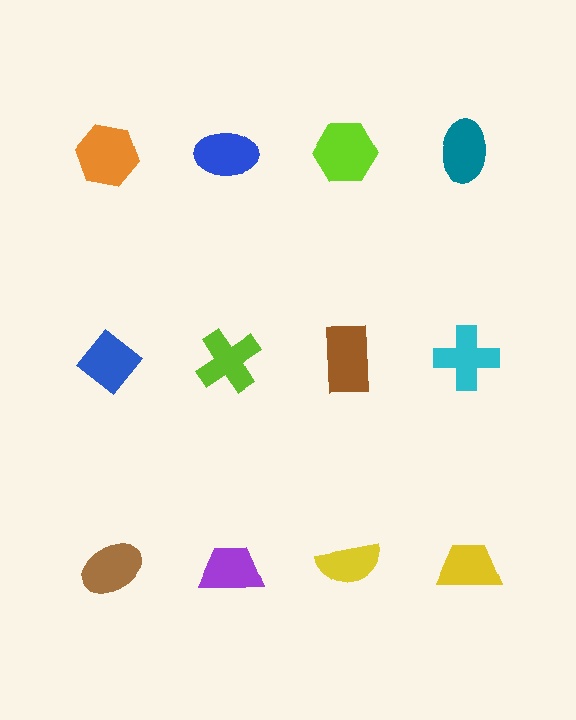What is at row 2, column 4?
A cyan cross.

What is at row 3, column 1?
A brown ellipse.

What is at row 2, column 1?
A blue diamond.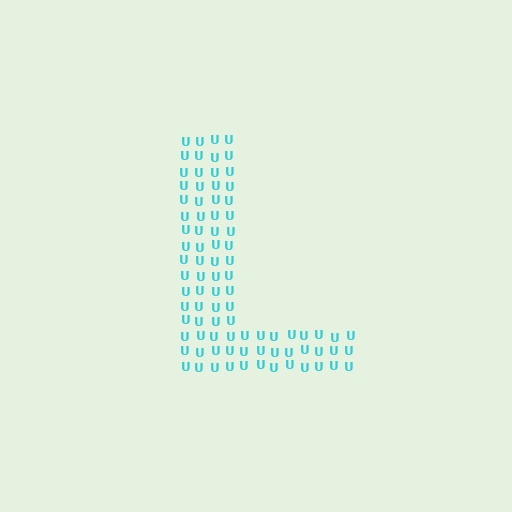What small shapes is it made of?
It is made of small letter U's.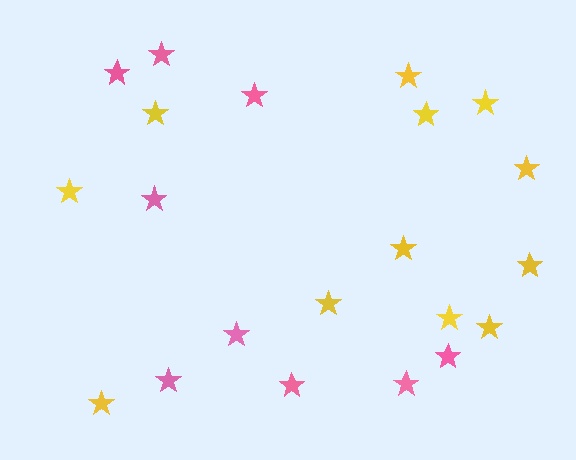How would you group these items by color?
There are 2 groups: one group of pink stars (9) and one group of yellow stars (12).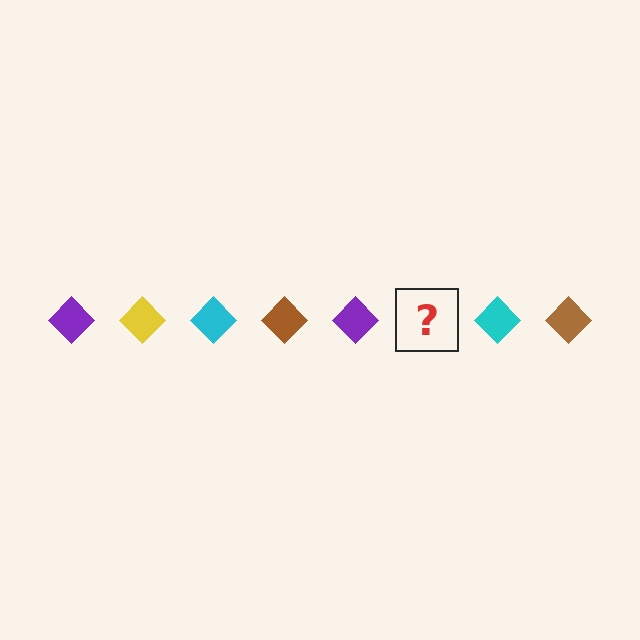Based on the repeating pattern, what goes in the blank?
The blank should be a yellow diamond.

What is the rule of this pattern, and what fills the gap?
The rule is that the pattern cycles through purple, yellow, cyan, brown diamonds. The gap should be filled with a yellow diamond.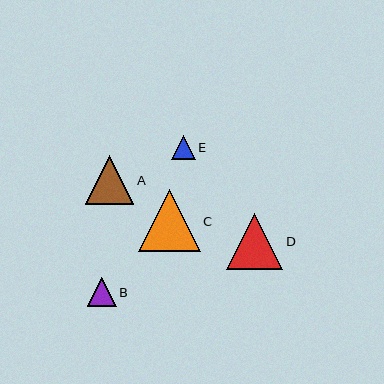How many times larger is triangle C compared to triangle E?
Triangle C is approximately 2.6 times the size of triangle E.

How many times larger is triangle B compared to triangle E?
Triangle B is approximately 1.2 times the size of triangle E.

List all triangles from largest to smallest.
From largest to smallest: C, D, A, B, E.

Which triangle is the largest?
Triangle C is the largest with a size of approximately 62 pixels.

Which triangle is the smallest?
Triangle E is the smallest with a size of approximately 24 pixels.